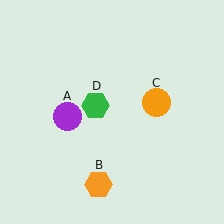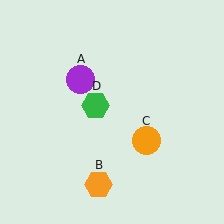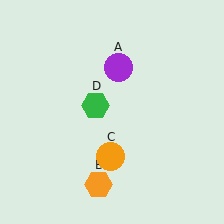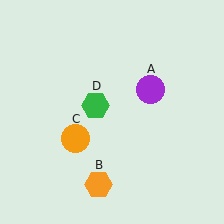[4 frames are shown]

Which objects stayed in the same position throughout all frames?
Orange hexagon (object B) and green hexagon (object D) remained stationary.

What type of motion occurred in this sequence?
The purple circle (object A), orange circle (object C) rotated clockwise around the center of the scene.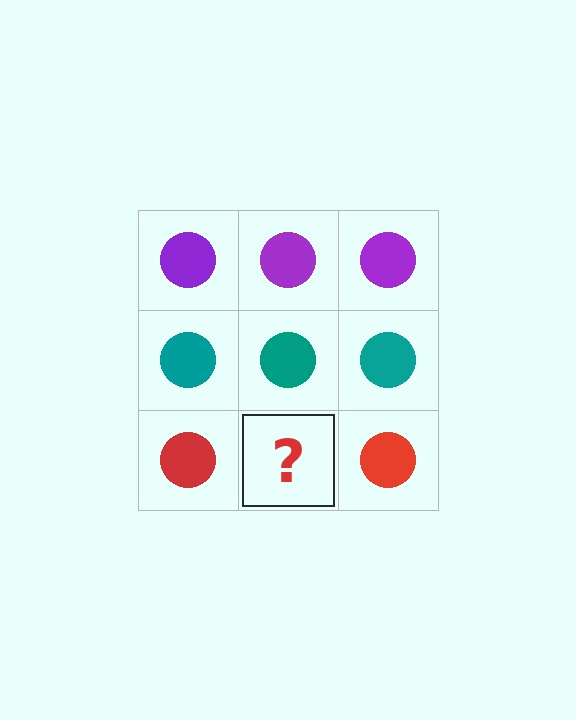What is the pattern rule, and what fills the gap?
The rule is that each row has a consistent color. The gap should be filled with a red circle.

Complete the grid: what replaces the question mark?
The question mark should be replaced with a red circle.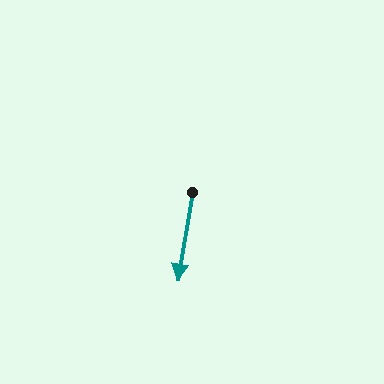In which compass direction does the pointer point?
South.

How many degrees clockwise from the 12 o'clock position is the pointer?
Approximately 189 degrees.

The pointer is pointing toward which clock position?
Roughly 6 o'clock.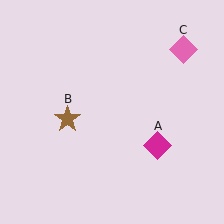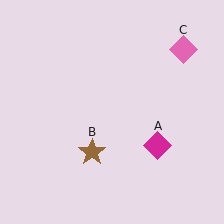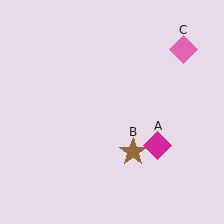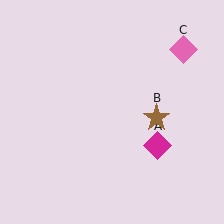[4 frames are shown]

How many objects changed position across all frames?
1 object changed position: brown star (object B).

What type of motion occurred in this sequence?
The brown star (object B) rotated counterclockwise around the center of the scene.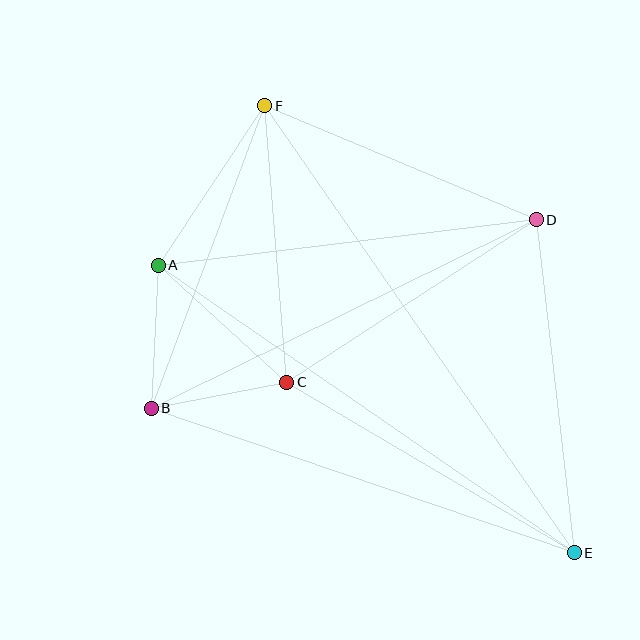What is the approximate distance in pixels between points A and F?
The distance between A and F is approximately 192 pixels.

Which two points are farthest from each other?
Points E and F are farthest from each other.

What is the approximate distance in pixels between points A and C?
The distance between A and C is approximately 174 pixels.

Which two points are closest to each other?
Points B and C are closest to each other.